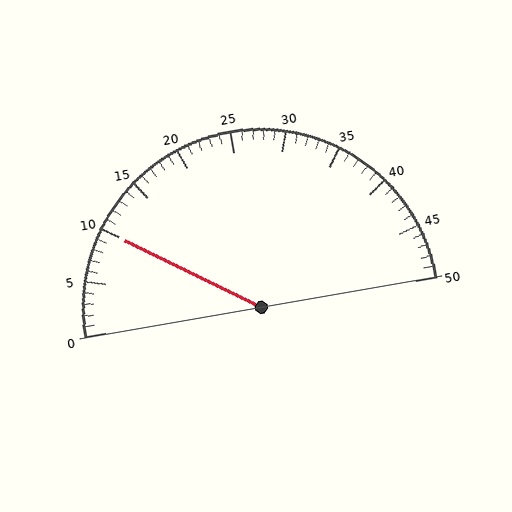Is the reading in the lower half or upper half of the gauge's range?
The reading is in the lower half of the range (0 to 50).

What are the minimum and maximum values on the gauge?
The gauge ranges from 0 to 50.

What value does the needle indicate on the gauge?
The needle indicates approximately 10.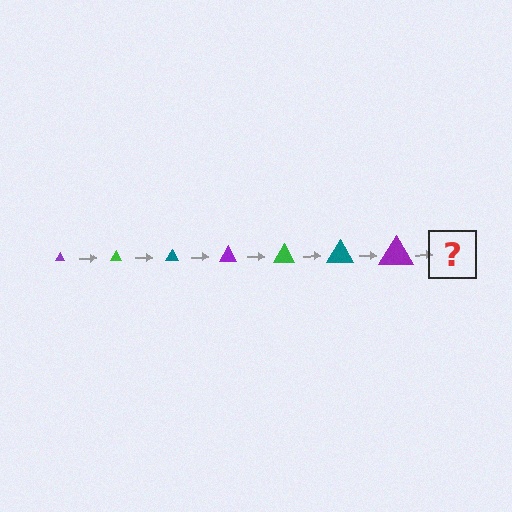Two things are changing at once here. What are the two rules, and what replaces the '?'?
The two rules are that the triangle grows larger each step and the color cycles through purple, green, and teal. The '?' should be a green triangle, larger than the previous one.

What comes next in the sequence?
The next element should be a green triangle, larger than the previous one.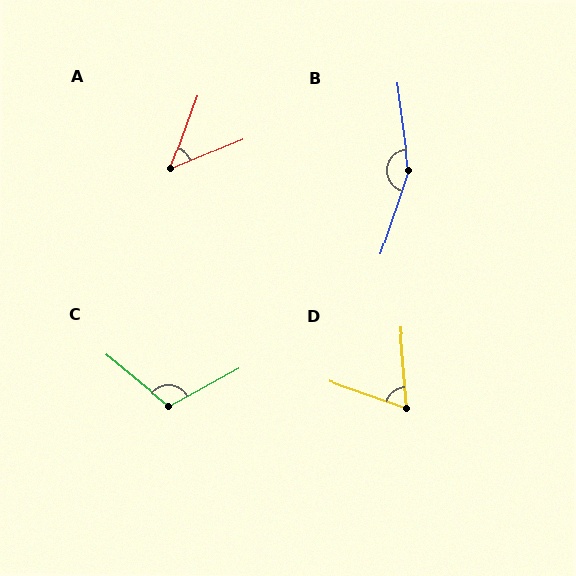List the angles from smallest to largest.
A (48°), D (66°), C (112°), B (154°).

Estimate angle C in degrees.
Approximately 112 degrees.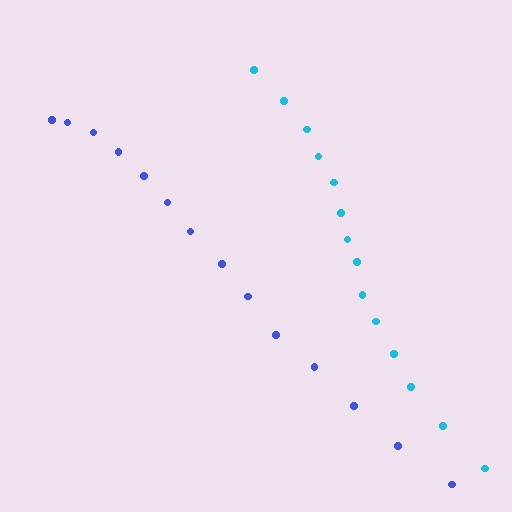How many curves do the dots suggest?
There are 2 distinct paths.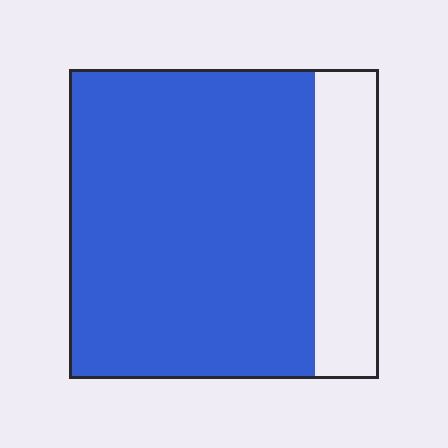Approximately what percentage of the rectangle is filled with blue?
Approximately 80%.